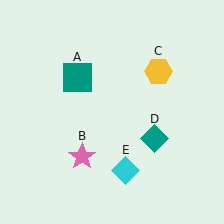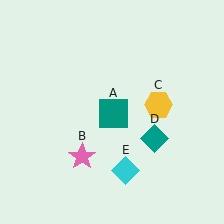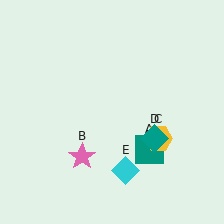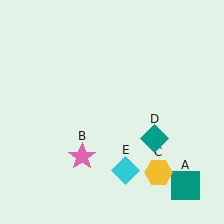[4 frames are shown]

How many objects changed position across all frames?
2 objects changed position: teal square (object A), yellow hexagon (object C).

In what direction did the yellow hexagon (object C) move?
The yellow hexagon (object C) moved down.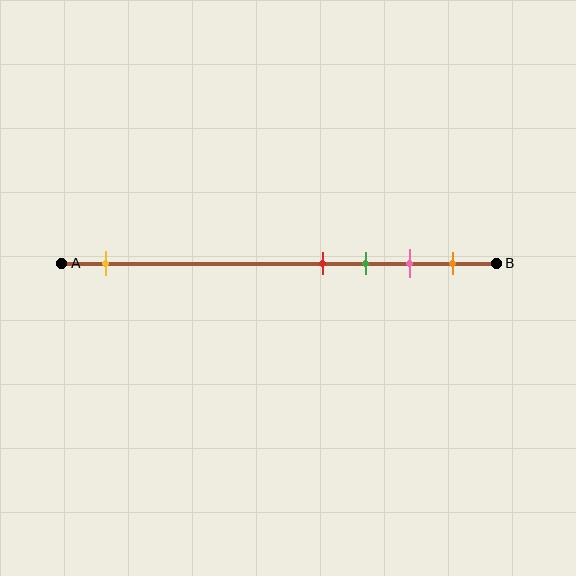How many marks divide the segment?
There are 5 marks dividing the segment.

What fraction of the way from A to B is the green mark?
The green mark is approximately 70% (0.7) of the way from A to B.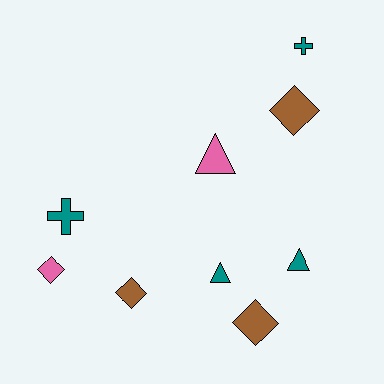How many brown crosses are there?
There are no brown crosses.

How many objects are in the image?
There are 9 objects.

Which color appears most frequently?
Teal, with 4 objects.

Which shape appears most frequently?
Diamond, with 4 objects.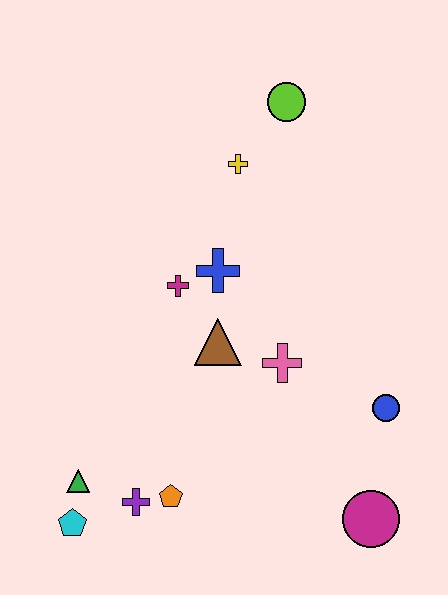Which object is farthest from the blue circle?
The cyan pentagon is farthest from the blue circle.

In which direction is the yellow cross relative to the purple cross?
The yellow cross is above the purple cross.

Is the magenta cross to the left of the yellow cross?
Yes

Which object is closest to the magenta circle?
The blue circle is closest to the magenta circle.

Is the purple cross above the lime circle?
No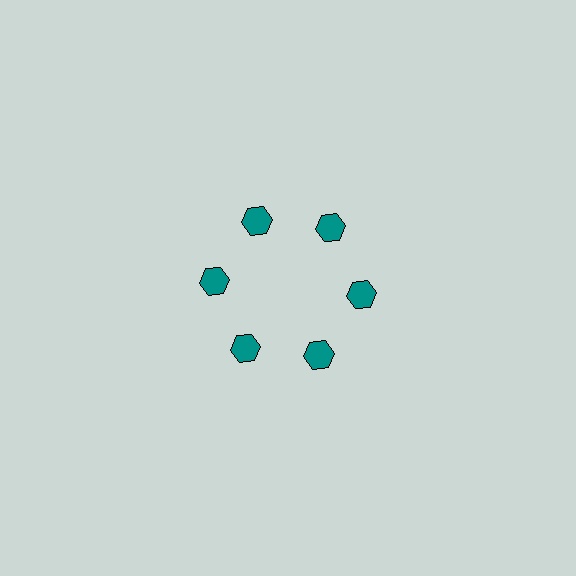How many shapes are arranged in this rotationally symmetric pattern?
There are 6 shapes, arranged in 6 groups of 1.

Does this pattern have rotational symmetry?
Yes, this pattern has 6-fold rotational symmetry. It looks the same after rotating 60 degrees around the center.